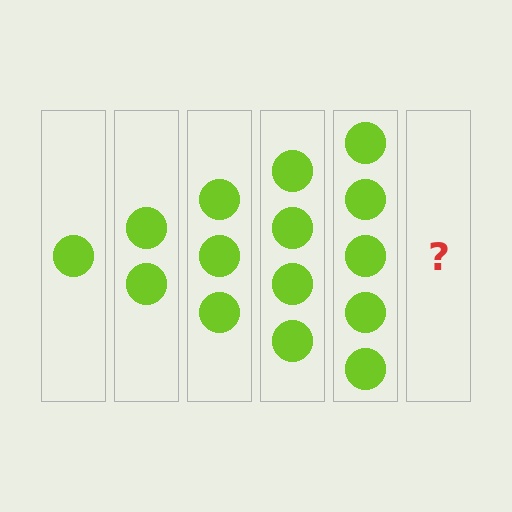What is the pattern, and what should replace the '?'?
The pattern is that each step adds one more circle. The '?' should be 6 circles.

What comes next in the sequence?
The next element should be 6 circles.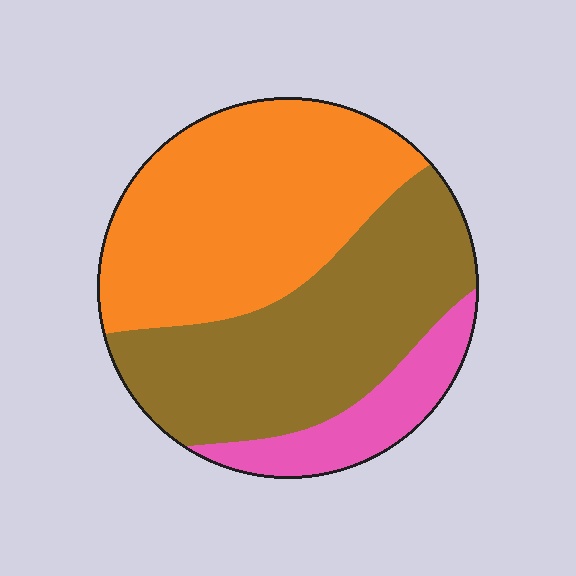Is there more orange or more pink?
Orange.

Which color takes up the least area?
Pink, at roughly 15%.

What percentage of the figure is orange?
Orange covers roughly 45% of the figure.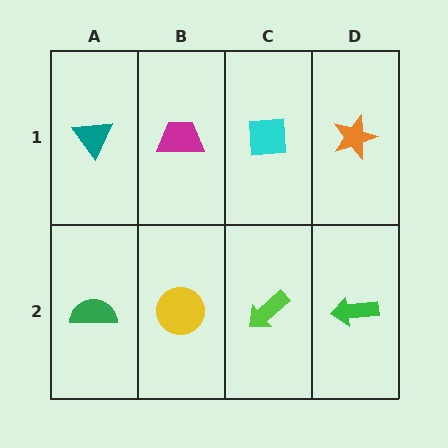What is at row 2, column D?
A green arrow.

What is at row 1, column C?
A cyan square.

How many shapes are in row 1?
4 shapes.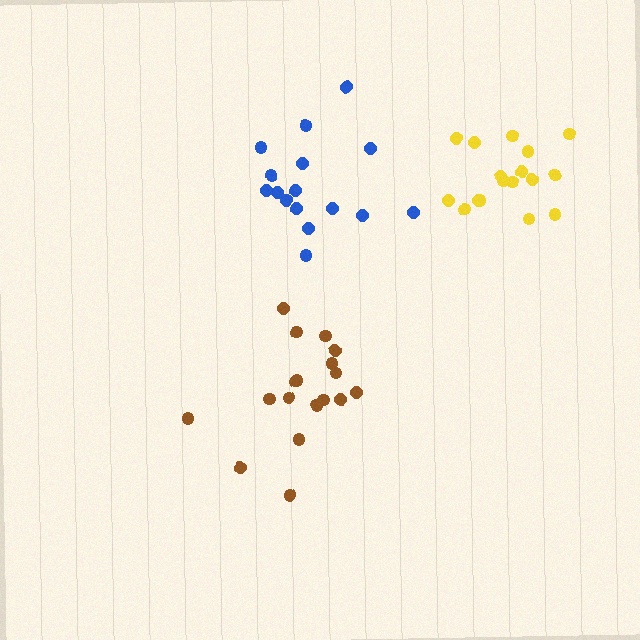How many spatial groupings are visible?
There are 3 spatial groupings.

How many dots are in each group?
Group 1: 18 dots, Group 2: 16 dots, Group 3: 17 dots (51 total).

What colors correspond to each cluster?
The clusters are colored: brown, blue, yellow.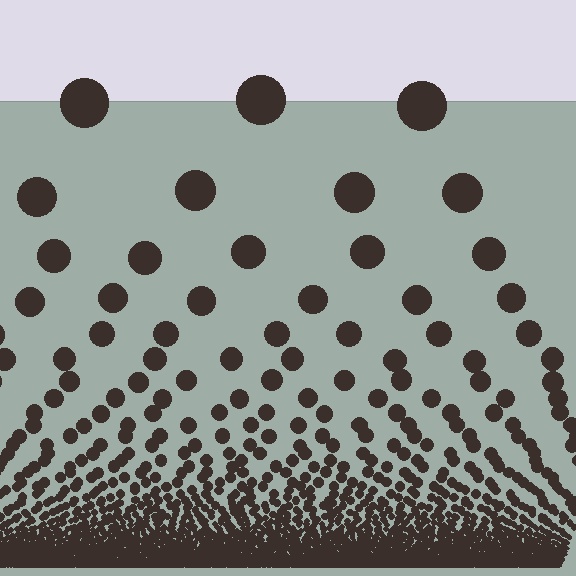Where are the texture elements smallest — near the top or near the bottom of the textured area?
Near the bottom.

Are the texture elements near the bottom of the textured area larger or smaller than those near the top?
Smaller. The gradient is inverted — elements near the bottom are smaller and denser.